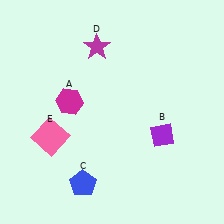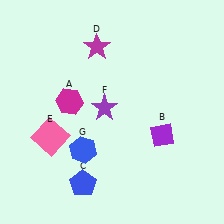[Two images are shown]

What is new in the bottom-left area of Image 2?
A blue hexagon (G) was added in the bottom-left area of Image 2.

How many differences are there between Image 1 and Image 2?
There are 2 differences between the two images.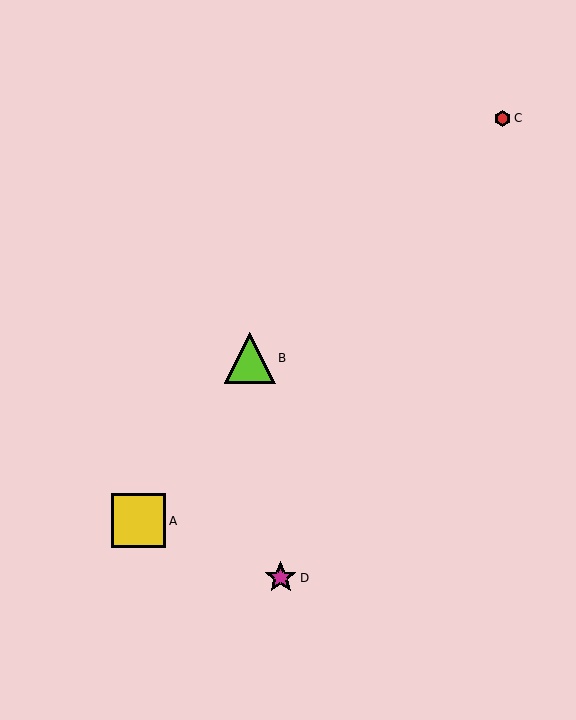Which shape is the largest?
The yellow square (labeled A) is the largest.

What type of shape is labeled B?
Shape B is a lime triangle.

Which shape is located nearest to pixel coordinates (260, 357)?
The lime triangle (labeled B) at (250, 358) is nearest to that location.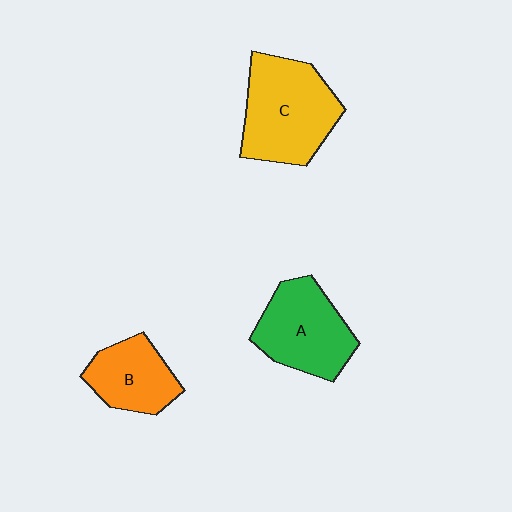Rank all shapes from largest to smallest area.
From largest to smallest: C (yellow), A (green), B (orange).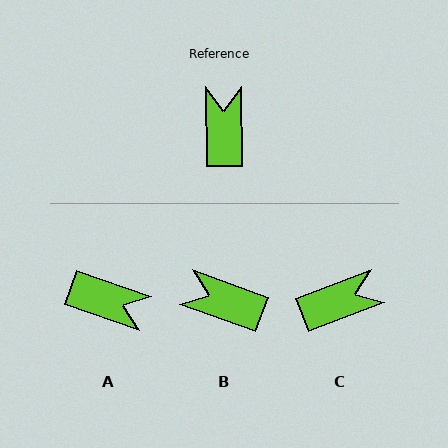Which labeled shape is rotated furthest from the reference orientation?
A, about 110 degrees away.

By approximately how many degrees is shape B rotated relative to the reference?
Approximately 70 degrees counter-clockwise.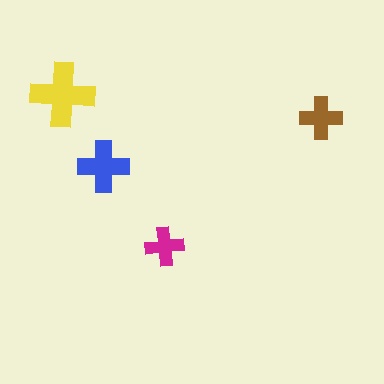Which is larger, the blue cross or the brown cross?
The blue one.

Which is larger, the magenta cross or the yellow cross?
The yellow one.